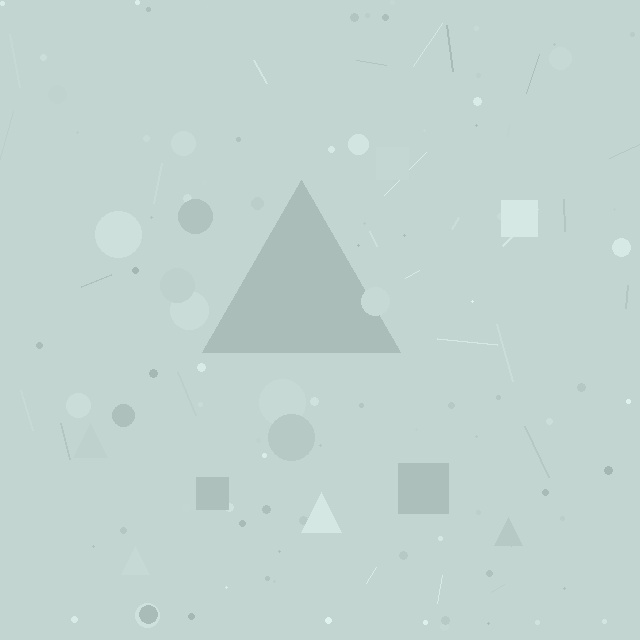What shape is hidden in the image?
A triangle is hidden in the image.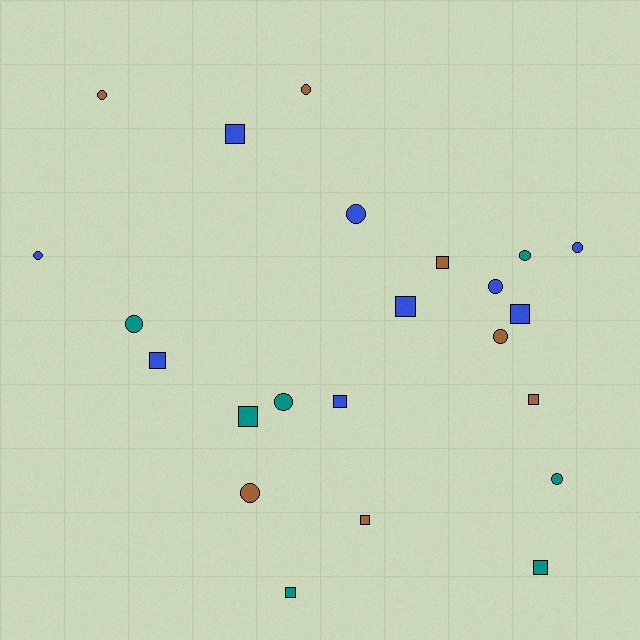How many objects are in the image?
There are 23 objects.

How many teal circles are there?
There are 4 teal circles.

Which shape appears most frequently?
Circle, with 12 objects.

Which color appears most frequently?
Blue, with 9 objects.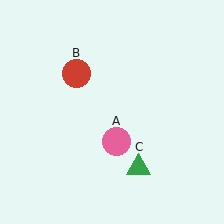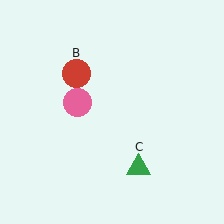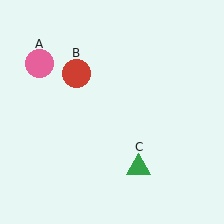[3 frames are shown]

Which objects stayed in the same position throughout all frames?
Red circle (object B) and green triangle (object C) remained stationary.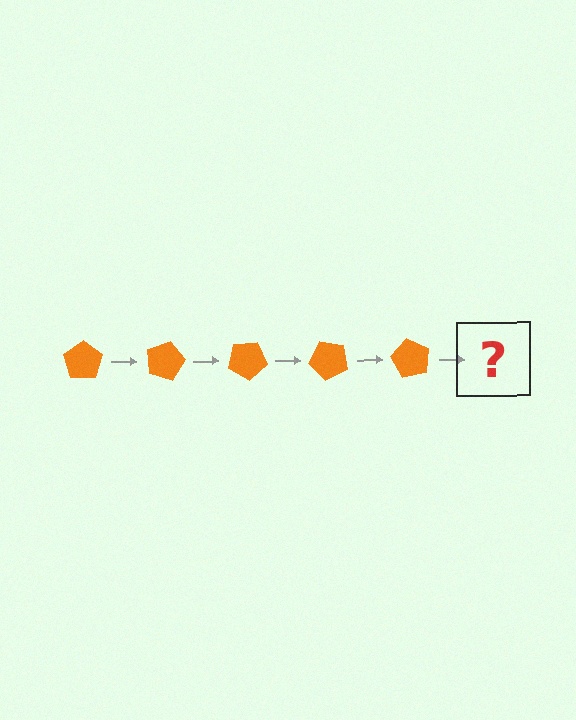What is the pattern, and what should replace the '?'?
The pattern is that the pentagon rotates 15 degrees each step. The '?' should be an orange pentagon rotated 75 degrees.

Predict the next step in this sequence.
The next step is an orange pentagon rotated 75 degrees.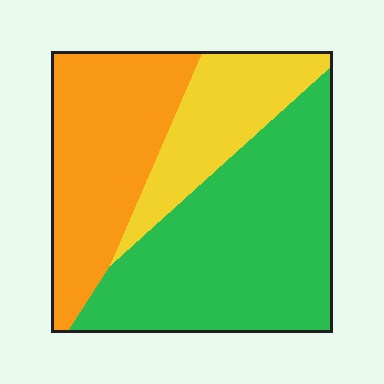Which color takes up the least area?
Yellow, at roughly 20%.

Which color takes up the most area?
Green, at roughly 50%.